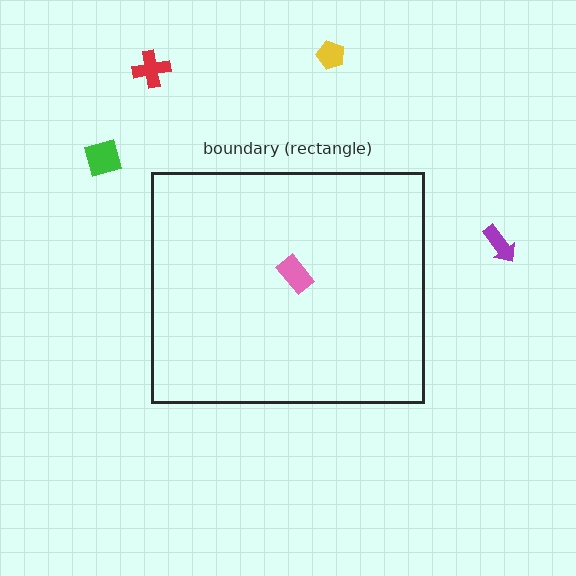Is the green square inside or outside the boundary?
Outside.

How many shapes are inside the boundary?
1 inside, 4 outside.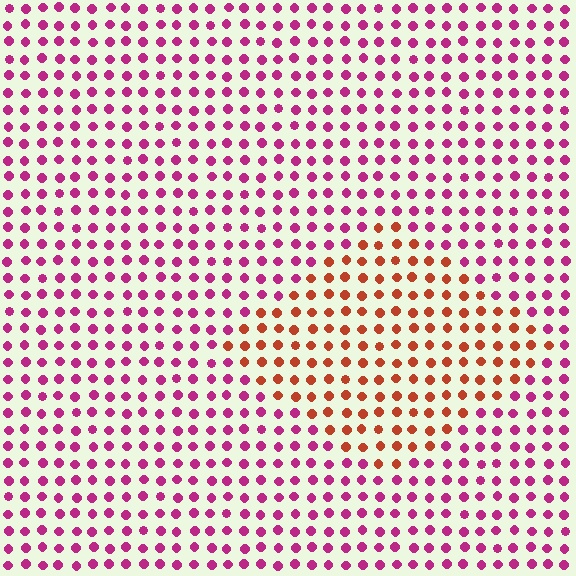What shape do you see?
I see a diamond.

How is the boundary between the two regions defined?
The boundary is defined purely by a slight shift in hue (about 48 degrees). Spacing, size, and orientation are identical on both sides.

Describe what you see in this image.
The image is filled with small magenta elements in a uniform arrangement. A diamond-shaped region is visible where the elements are tinted to a slightly different hue, forming a subtle color boundary.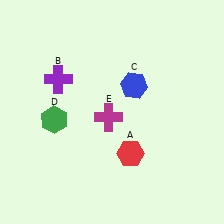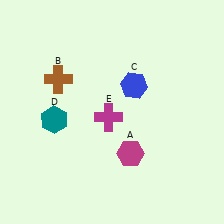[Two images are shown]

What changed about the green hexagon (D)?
In Image 1, D is green. In Image 2, it changed to teal.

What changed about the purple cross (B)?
In Image 1, B is purple. In Image 2, it changed to brown.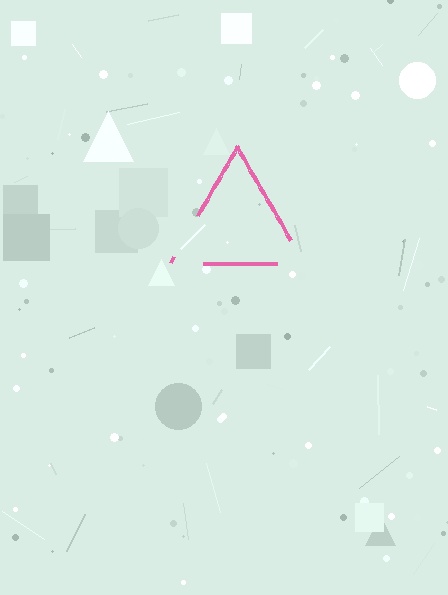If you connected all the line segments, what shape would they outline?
They would outline a triangle.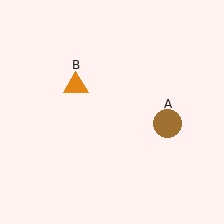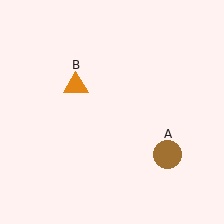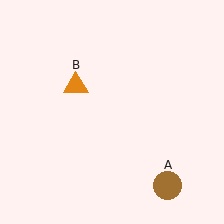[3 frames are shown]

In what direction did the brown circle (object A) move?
The brown circle (object A) moved down.